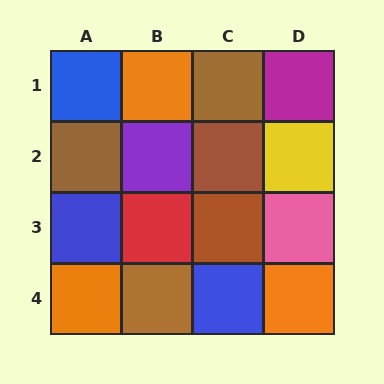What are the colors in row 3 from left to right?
Blue, red, brown, pink.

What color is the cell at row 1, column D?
Magenta.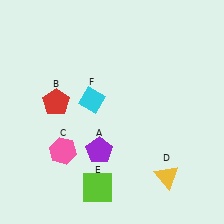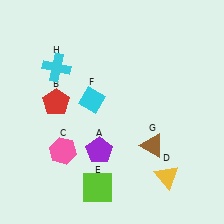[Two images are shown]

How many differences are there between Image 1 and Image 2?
There are 2 differences between the two images.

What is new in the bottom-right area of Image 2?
A brown triangle (G) was added in the bottom-right area of Image 2.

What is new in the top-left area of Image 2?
A cyan cross (H) was added in the top-left area of Image 2.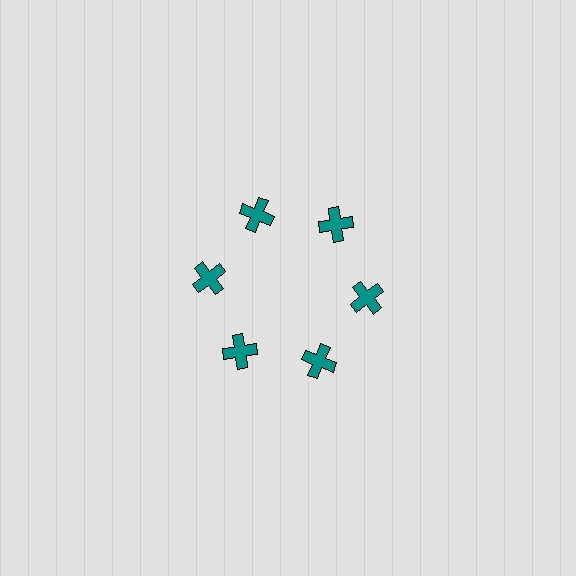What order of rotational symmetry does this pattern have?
This pattern has 6-fold rotational symmetry.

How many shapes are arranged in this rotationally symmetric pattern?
There are 6 shapes, arranged in 6 groups of 1.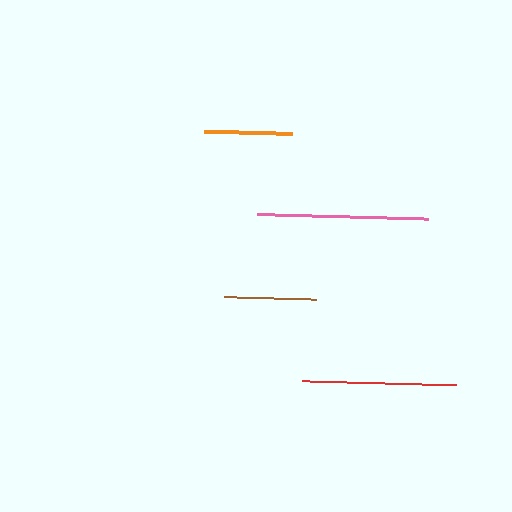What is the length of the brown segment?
The brown segment is approximately 92 pixels long.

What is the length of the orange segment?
The orange segment is approximately 88 pixels long.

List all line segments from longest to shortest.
From longest to shortest: pink, red, brown, orange.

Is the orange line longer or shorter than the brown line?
The brown line is longer than the orange line.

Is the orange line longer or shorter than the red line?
The red line is longer than the orange line.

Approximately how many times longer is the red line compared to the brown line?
The red line is approximately 1.7 times the length of the brown line.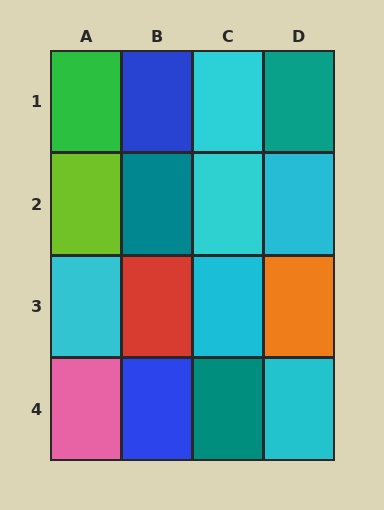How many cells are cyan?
6 cells are cyan.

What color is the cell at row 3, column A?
Cyan.